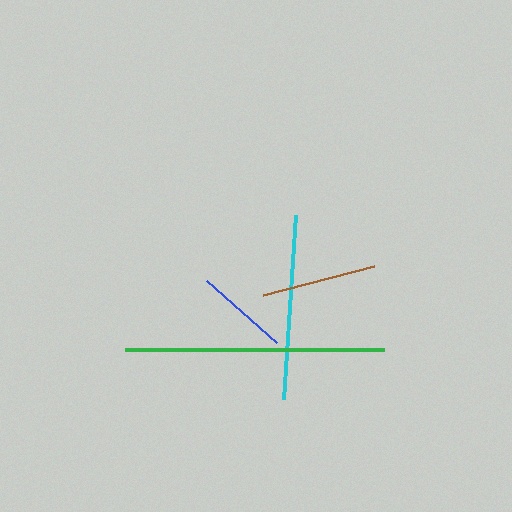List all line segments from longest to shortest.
From longest to shortest: green, cyan, brown, blue.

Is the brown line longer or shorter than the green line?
The green line is longer than the brown line.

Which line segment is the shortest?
The blue line is the shortest at approximately 94 pixels.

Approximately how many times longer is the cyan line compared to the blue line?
The cyan line is approximately 2.0 times the length of the blue line.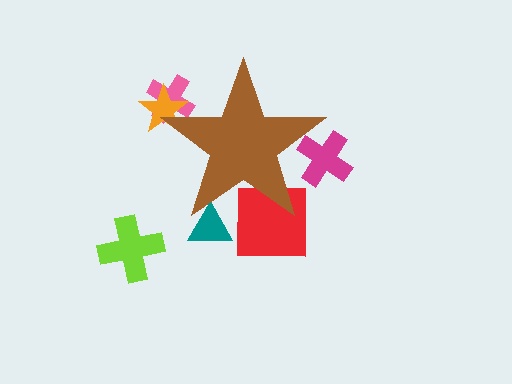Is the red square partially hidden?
Yes, the red square is partially hidden behind the brown star.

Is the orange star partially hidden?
Yes, the orange star is partially hidden behind the brown star.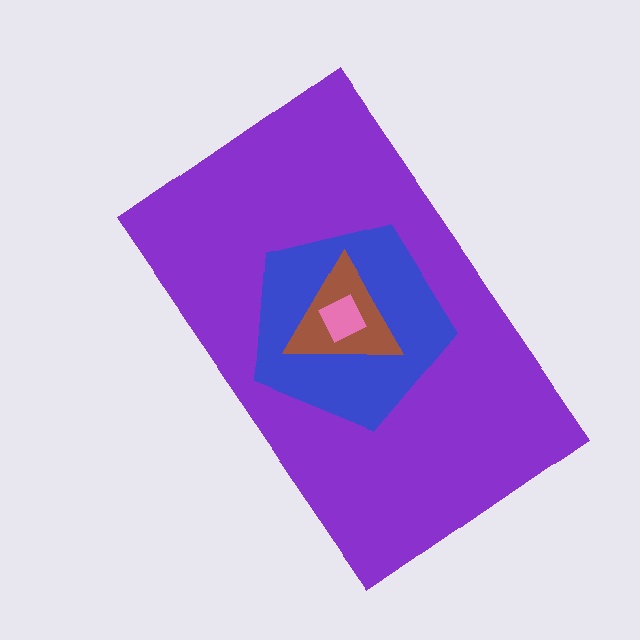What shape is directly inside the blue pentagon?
The brown triangle.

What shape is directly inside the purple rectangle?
The blue pentagon.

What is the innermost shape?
The pink square.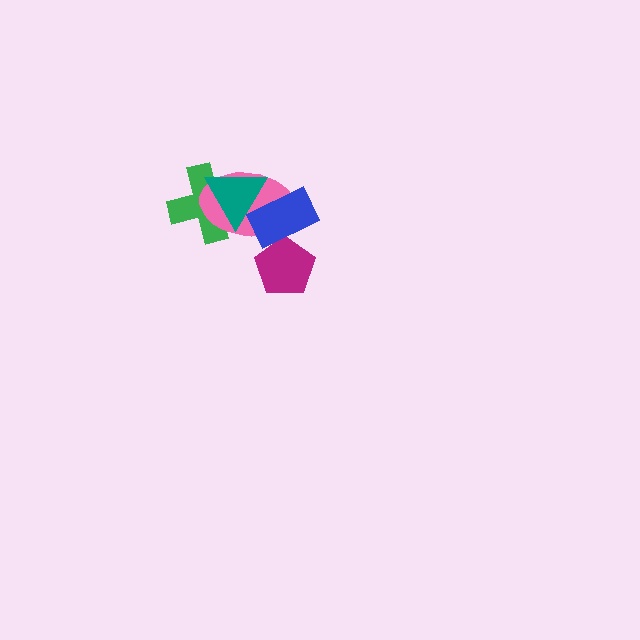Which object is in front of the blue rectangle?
The teal triangle is in front of the blue rectangle.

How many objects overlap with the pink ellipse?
3 objects overlap with the pink ellipse.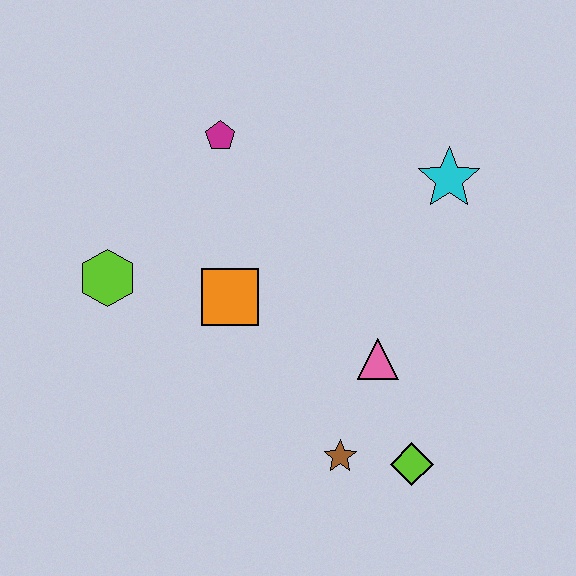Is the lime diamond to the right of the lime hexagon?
Yes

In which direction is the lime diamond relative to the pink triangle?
The lime diamond is below the pink triangle.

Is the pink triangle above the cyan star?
No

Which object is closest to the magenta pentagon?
The orange square is closest to the magenta pentagon.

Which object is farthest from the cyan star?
The lime hexagon is farthest from the cyan star.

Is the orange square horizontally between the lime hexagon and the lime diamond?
Yes